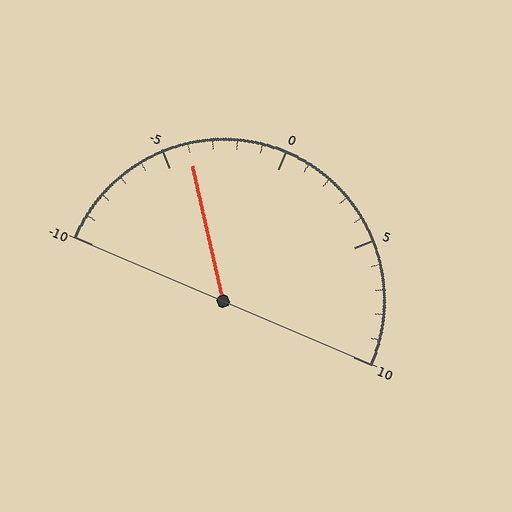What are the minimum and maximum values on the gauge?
The gauge ranges from -10 to 10.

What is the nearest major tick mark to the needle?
The nearest major tick mark is -5.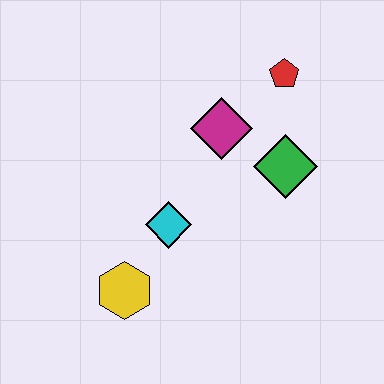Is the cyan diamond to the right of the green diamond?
No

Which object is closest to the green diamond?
The magenta diamond is closest to the green diamond.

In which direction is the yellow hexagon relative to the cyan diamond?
The yellow hexagon is below the cyan diamond.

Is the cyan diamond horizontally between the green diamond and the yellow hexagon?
Yes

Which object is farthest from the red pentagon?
The yellow hexagon is farthest from the red pentagon.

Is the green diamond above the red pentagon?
No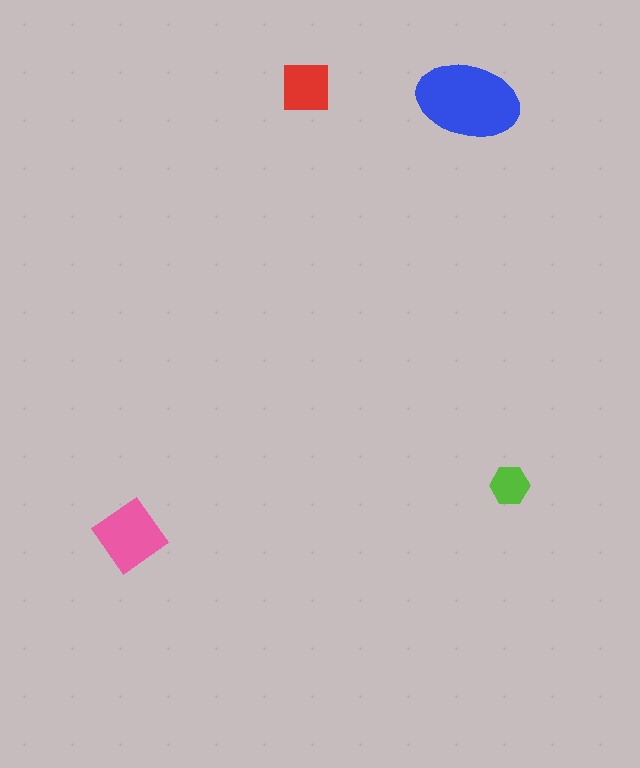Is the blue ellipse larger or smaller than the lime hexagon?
Larger.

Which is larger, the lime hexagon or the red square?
The red square.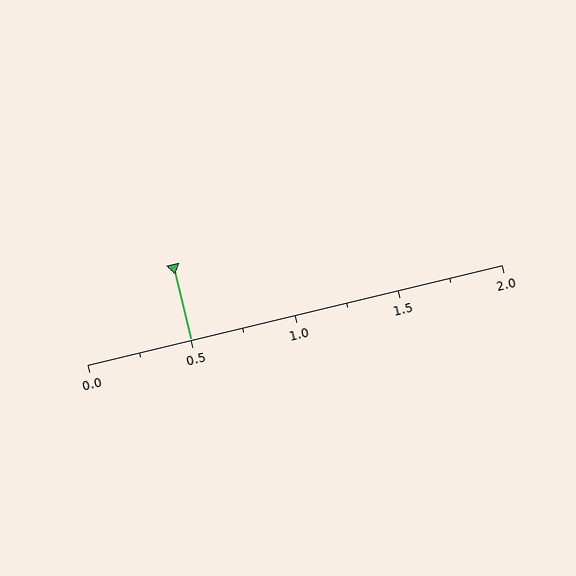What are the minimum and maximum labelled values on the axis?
The axis runs from 0.0 to 2.0.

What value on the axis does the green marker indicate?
The marker indicates approximately 0.5.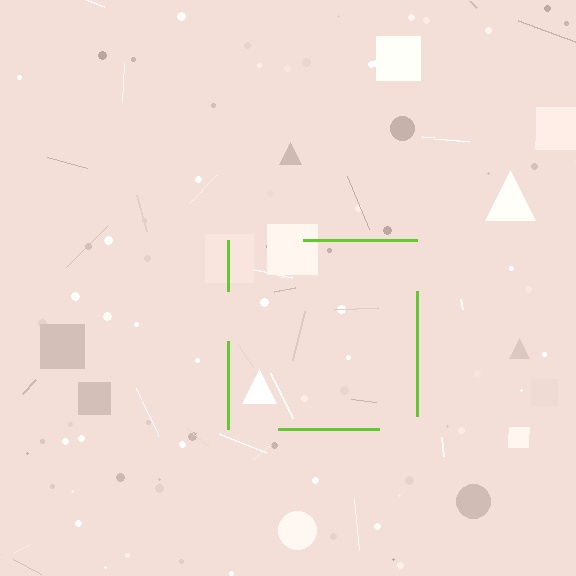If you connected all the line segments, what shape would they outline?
They would outline a square.